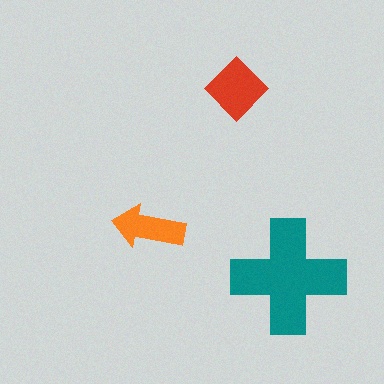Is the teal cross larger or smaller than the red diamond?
Larger.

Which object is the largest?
The teal cross.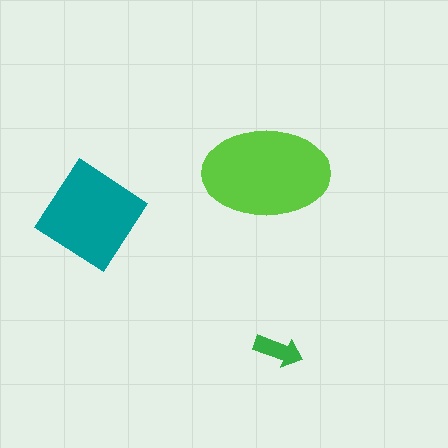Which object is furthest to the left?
The teal diamond is leftmost.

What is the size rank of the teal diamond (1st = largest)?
2nd.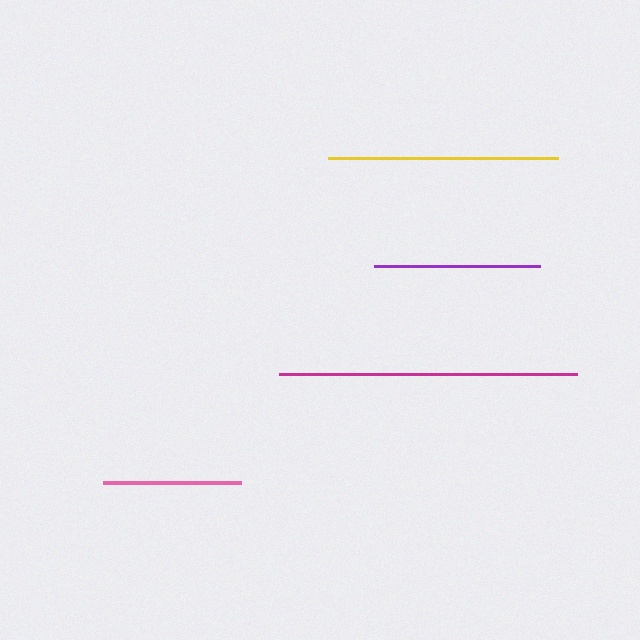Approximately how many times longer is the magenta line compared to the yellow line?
The magenta line is approximately 1.3 times the length of the yellow line.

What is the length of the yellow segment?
The yellow segment is approximately 230 pixels long.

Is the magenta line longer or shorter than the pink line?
The magenta line is longer than the pink line.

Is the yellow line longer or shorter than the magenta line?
The magenta line is longer than the yellow line.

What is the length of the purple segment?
The purple segment is approximately 166 pixels long.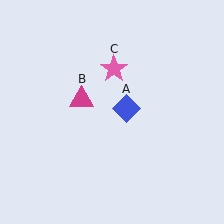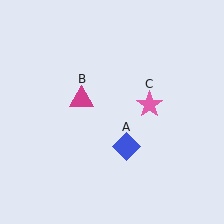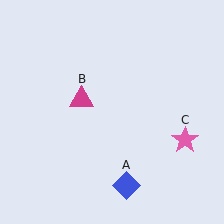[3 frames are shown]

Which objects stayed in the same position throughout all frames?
Magenta triangle (object B) remained stationary.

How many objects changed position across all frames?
2 objects changed position: blue diamond (object A), pink star (object C).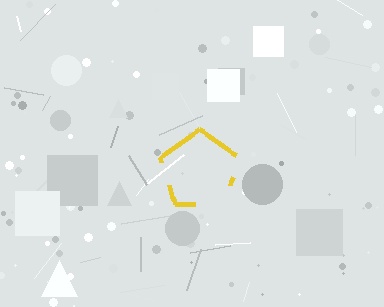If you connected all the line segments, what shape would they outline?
They would outline a pentagon.